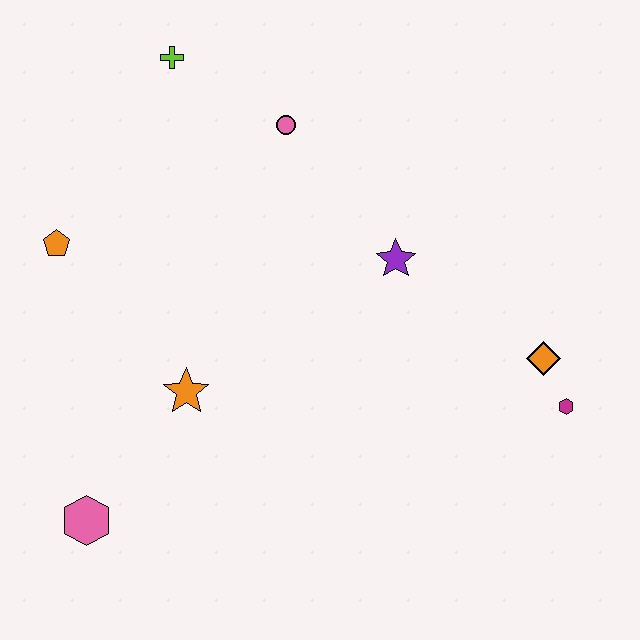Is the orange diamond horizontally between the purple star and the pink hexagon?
No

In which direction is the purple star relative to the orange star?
The purple star is to the right of the orange star.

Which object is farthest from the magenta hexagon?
The orange pentagon is farthest from the magenta hexagon.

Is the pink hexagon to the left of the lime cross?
Yes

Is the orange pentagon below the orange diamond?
No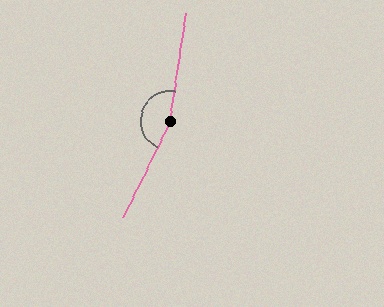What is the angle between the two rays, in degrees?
Approximately 162 degrees.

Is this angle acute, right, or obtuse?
It is obtuse.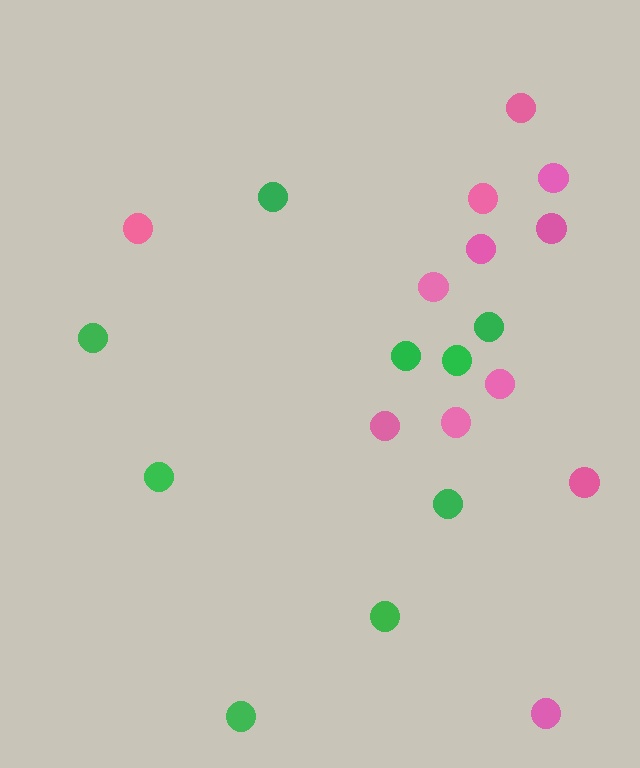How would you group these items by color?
There are 2 groups: one group of pink circles (12) and one group of green circles (9).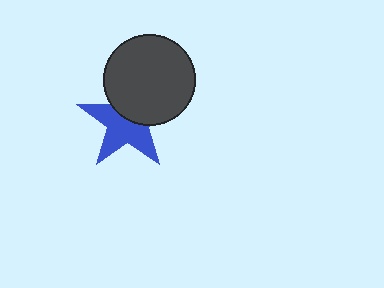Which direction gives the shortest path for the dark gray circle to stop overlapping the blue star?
Moving up gives the shortest separation.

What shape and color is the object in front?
The object in front is a dark gray circle.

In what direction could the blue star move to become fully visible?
The blue star could move down. That would shift it out from behind the dark gray circle entirely.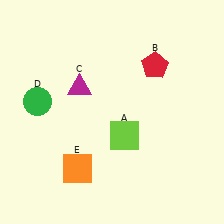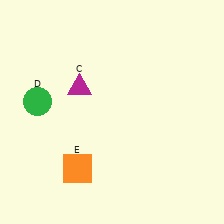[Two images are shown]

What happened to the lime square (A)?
The lime square (A) was removed in Image 2. It was in the bottom-right area of Image 1.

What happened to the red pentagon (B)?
The red pentagon (B) was removed in Image 2. It was in the top-right area of Image 1.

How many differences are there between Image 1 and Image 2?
There are 2 differences between the two images.